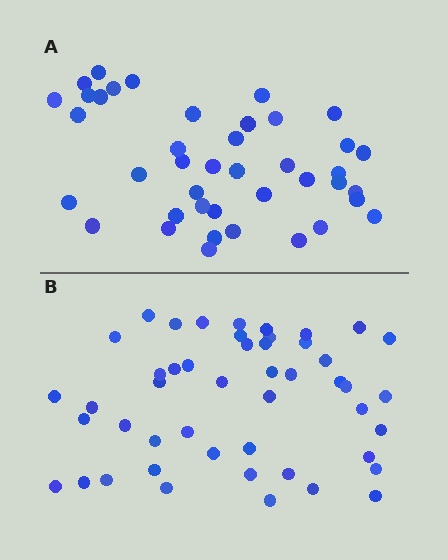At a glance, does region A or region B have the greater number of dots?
Region B (the bottom region) has more dots.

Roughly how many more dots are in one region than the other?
Region B has roughly 8 or so more dots than region A.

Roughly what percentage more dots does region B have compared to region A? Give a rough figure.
About 15% more.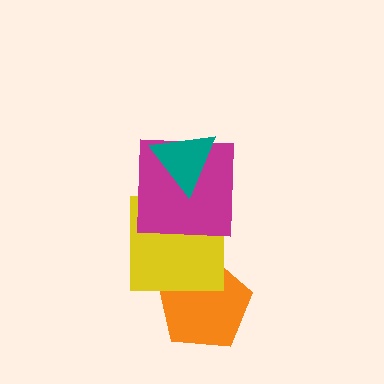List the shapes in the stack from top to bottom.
From top to bottom: the teal triangle, the magenta square, the yellow square, the orange pentagon.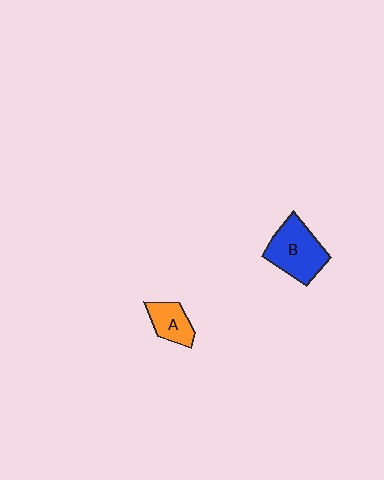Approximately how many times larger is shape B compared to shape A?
Approximately 1.8 times.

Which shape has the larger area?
Shape B (blue).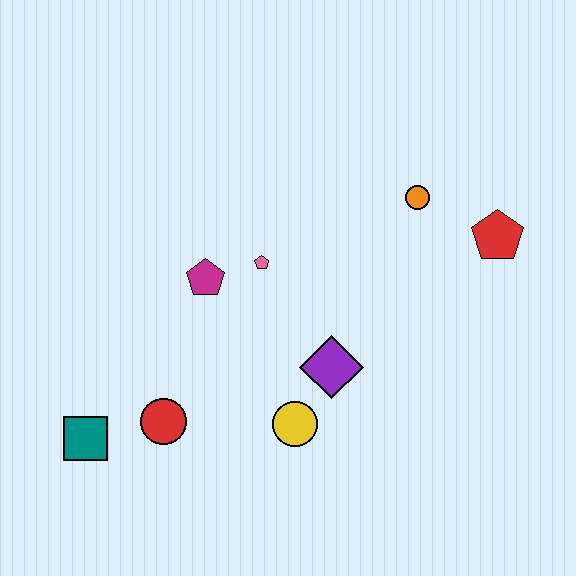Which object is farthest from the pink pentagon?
The teal square is farthest from the pink pentagon.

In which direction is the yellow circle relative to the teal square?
The yellow circle is to the right of the teal square.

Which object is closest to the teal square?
The red circle is closest to the teal square.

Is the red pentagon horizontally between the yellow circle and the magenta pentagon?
No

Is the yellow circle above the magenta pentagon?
No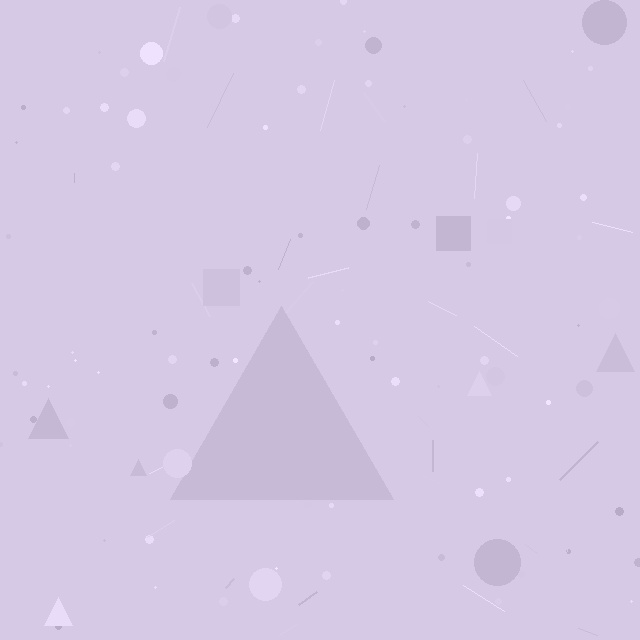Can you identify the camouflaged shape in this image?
The camouflaged shape is a triangle.